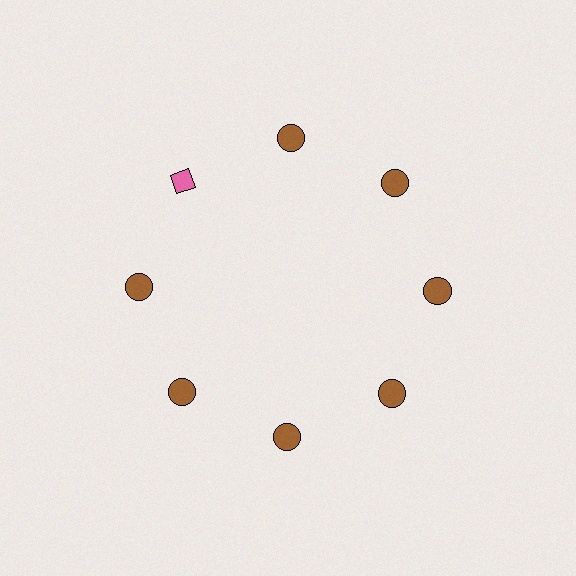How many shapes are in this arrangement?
There are 8 shapes arranged in a ring pattern.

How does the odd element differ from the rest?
It differs in both color (pink instead of brown) and shape (diamond instead of circle).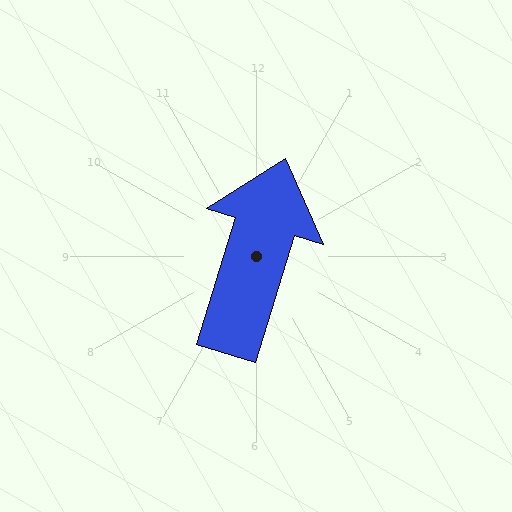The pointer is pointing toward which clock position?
Roughly 1 o'clock.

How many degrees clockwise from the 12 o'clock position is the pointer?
Approximately 17 degrees.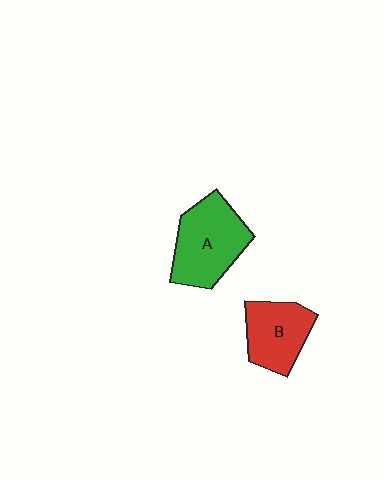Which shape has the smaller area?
Shape B (red).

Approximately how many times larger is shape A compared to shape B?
Approximately 1.3 times.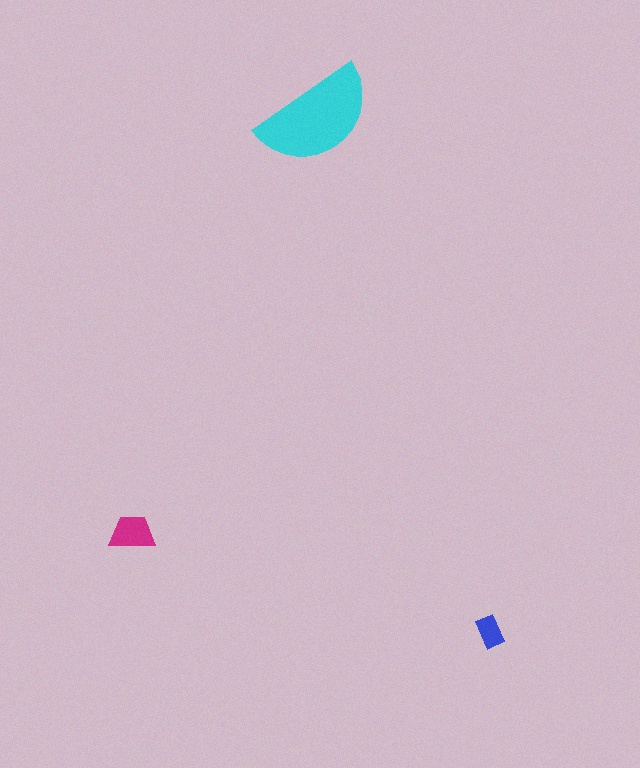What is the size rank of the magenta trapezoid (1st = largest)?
2nd.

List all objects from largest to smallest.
The cyan semicircle, the magenta trapezoid, the blue rectangle.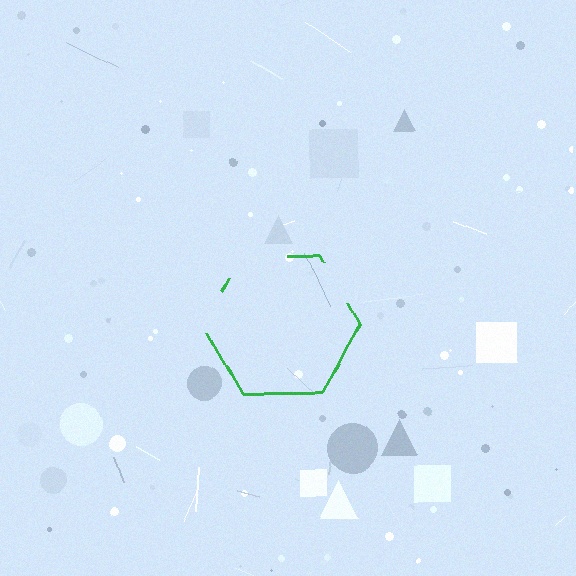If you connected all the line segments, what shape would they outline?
They would outline a hexagon.